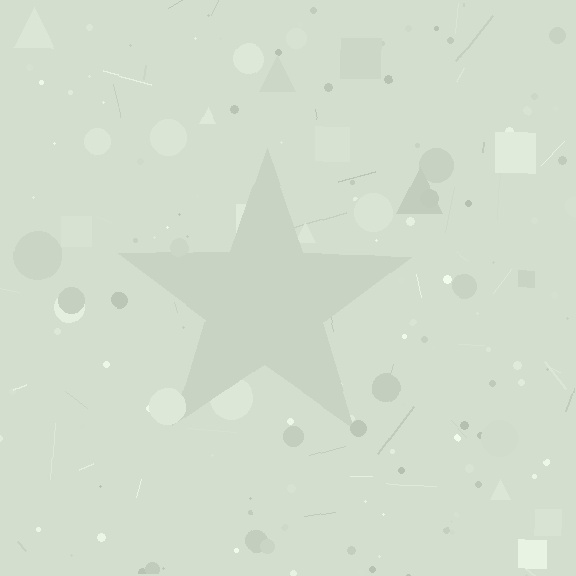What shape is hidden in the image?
A star is hidden in the image.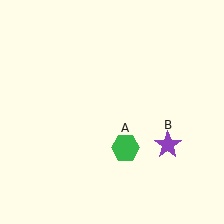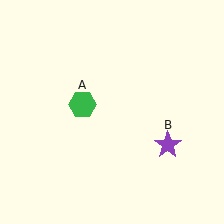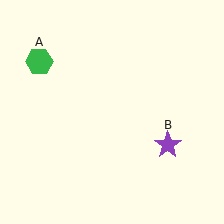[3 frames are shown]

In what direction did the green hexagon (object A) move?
The green hexagon (object A) moved up and to the left.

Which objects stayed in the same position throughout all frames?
Purple star (object B) remained stationary.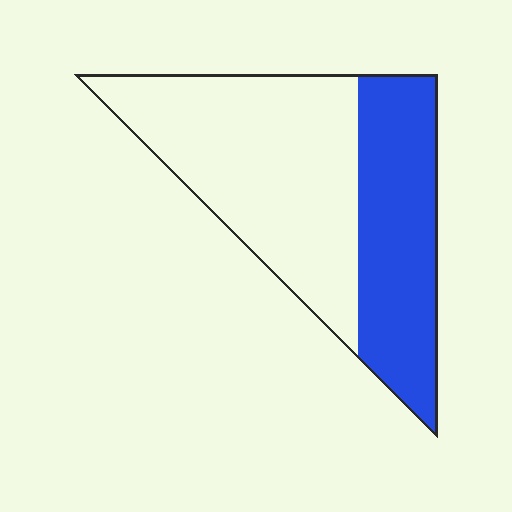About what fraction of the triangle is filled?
About two fifths (2/5).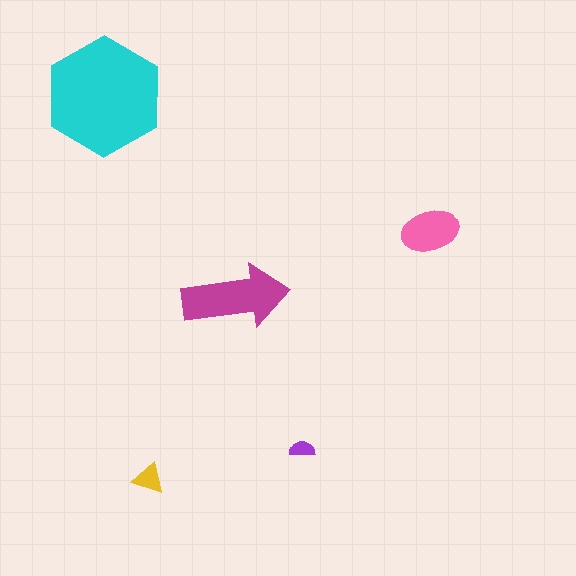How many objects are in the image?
There are 5 objects in the image.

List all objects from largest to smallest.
The cyan hexagon, the magenta arrow, the pink ellipse, the yellow triangle, the purple semicircle.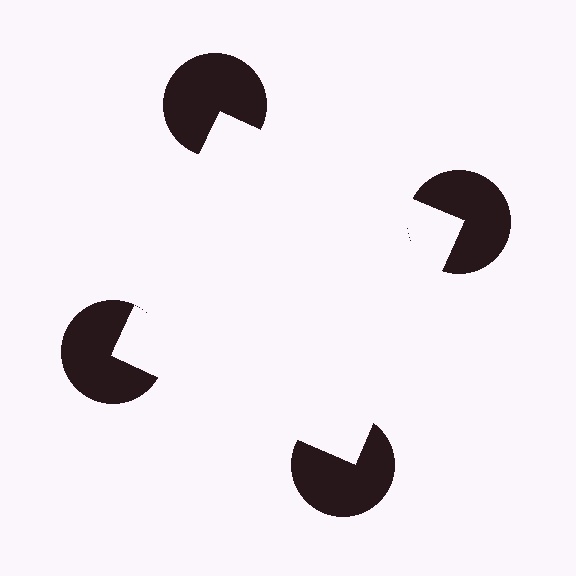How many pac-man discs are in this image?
There are 4 — one at each vertex of the illusory square.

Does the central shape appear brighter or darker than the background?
It typically appears slightly brighter than the background, even though no actual brightness change is drawn.